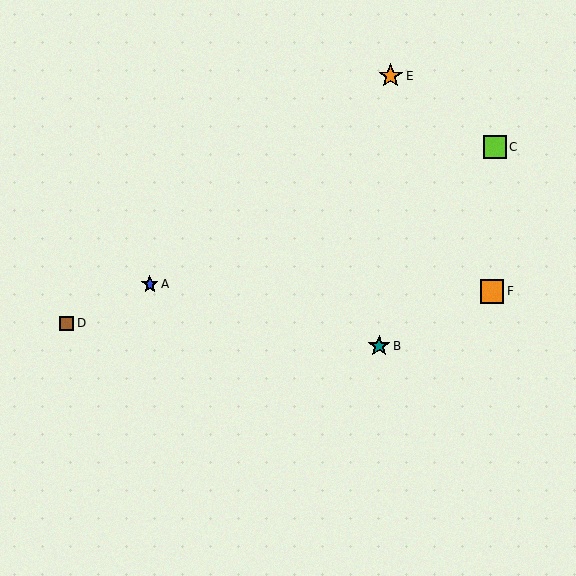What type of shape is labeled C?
Shape C is a lime square.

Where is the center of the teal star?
The center of the teal star is at (379, 346).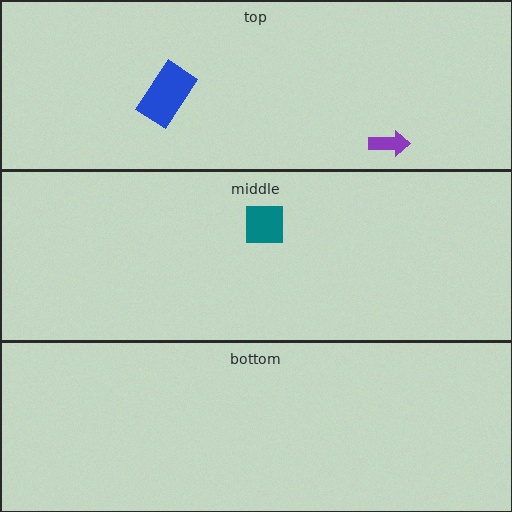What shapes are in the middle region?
The teal square.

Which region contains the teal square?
The middle region.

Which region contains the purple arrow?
The top region.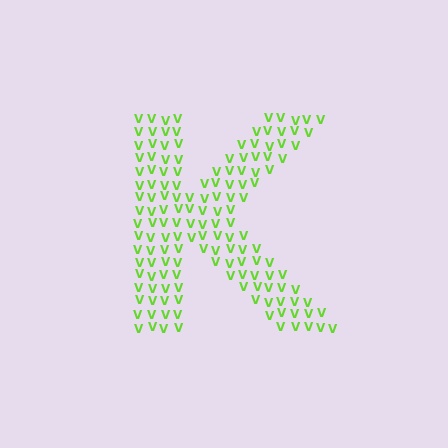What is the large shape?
The large shape is the letter K.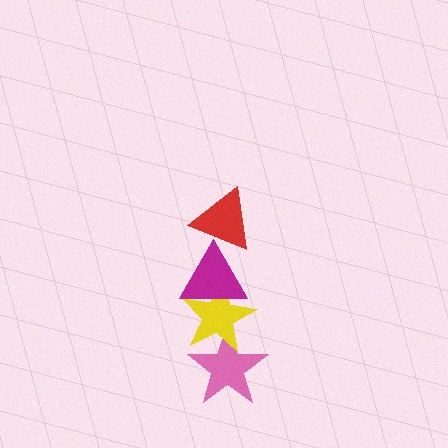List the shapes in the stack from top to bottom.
From top to bottom: the red triangle, the magenta triangle, the yellow star, the pink star.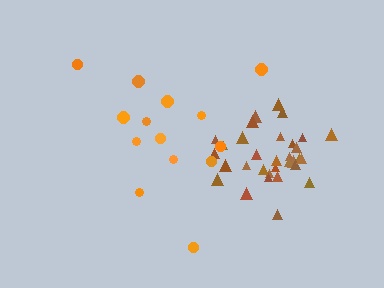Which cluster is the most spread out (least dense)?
Orange.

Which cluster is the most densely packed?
Brown.